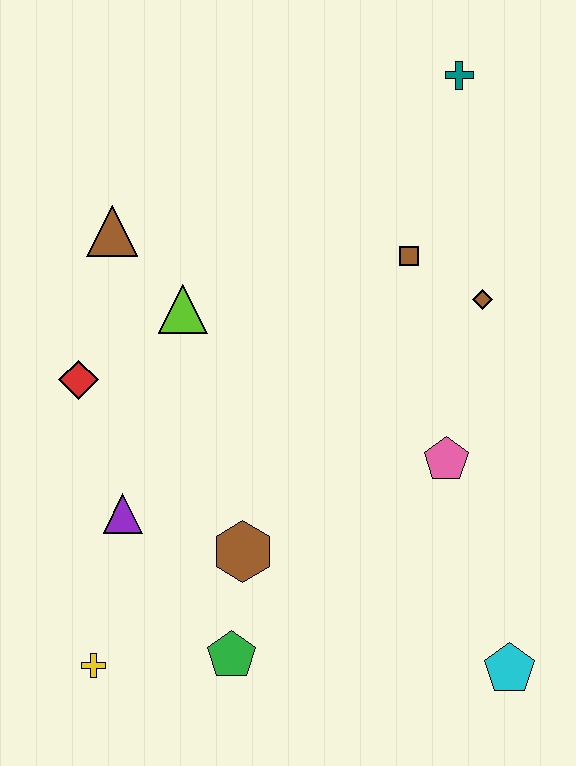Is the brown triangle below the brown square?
No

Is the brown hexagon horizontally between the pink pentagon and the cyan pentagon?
No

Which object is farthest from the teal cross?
The yellow cross is farthest from the teal cross.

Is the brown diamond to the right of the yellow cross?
Yes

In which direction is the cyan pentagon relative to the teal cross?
The cyan pentagon is below the teal cross.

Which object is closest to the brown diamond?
The brown square is closest to the brown diamond.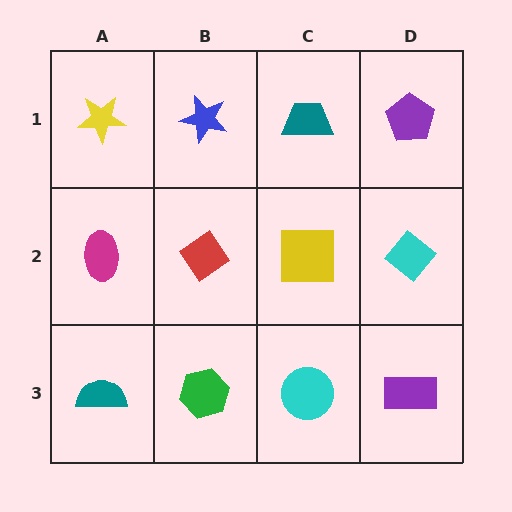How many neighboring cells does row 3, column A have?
2.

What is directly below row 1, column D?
A cyan diamond.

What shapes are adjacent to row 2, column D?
A purple pentagon (row 1, column D), a purple rectangle (row 3, column D), a yellow square (row 2, column C).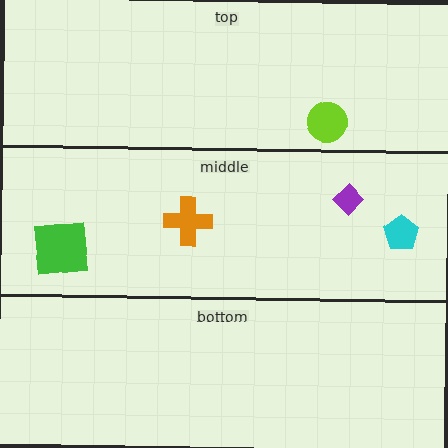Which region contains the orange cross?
The middle region.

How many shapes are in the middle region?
4.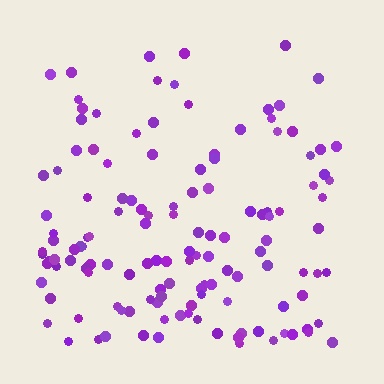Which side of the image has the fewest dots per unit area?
The top.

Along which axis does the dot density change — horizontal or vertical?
Vertical.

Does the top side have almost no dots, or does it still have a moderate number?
Still a moderate number, just noticeably fewer than the bottom.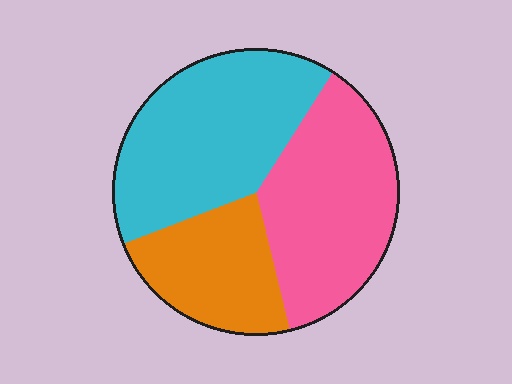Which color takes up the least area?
Orange, at roughly 25%.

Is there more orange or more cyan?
Cyan.